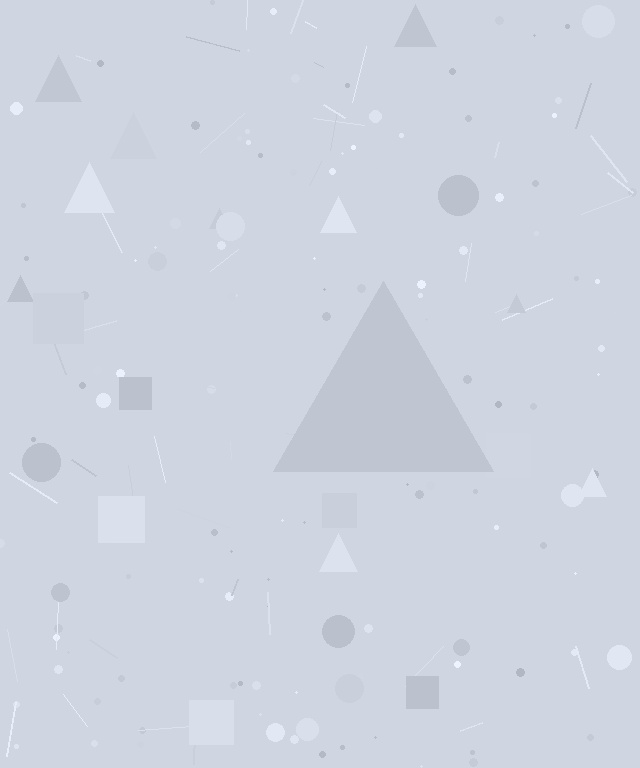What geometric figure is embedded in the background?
A triangle is embedded in the background.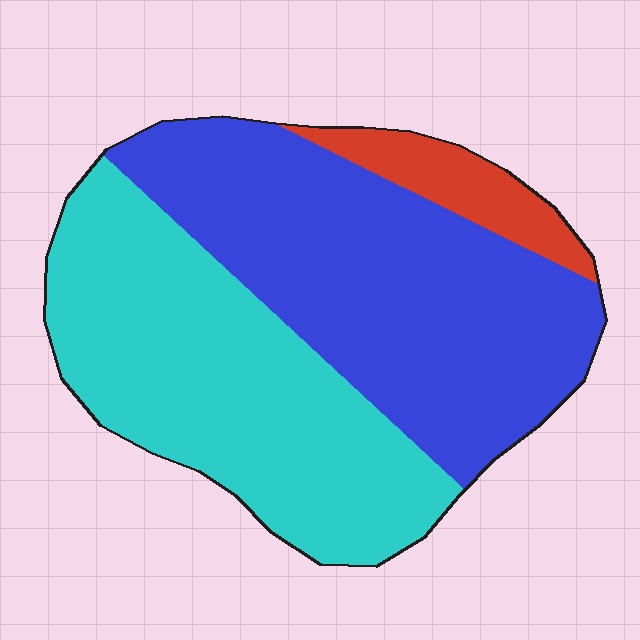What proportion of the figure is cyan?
Cyan covers about 45% of the figure.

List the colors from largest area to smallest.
From largest to smallest: blue, cyan, red.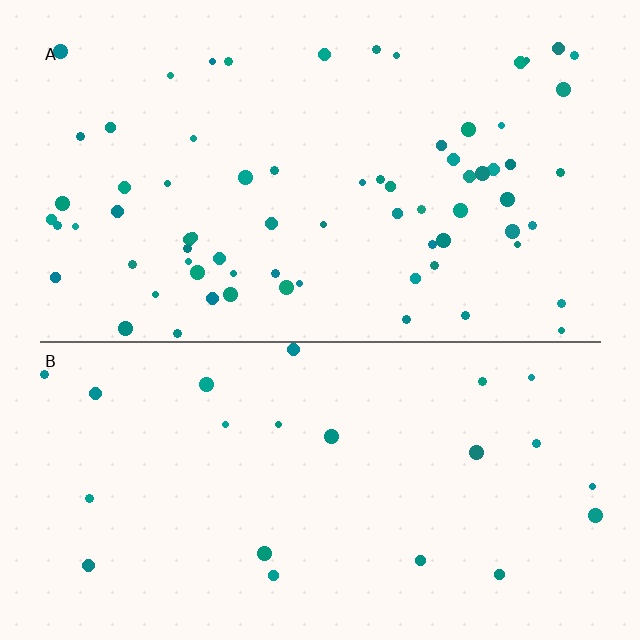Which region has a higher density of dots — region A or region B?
A (the top).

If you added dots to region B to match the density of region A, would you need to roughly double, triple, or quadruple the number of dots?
Approximately triple.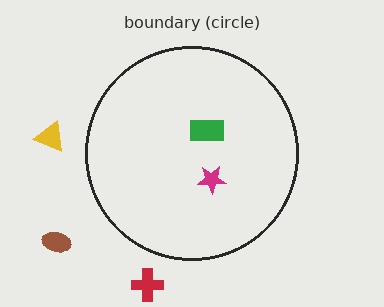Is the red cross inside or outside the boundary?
Outside.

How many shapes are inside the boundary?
2 inside, 3 outside.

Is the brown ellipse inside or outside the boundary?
Outside.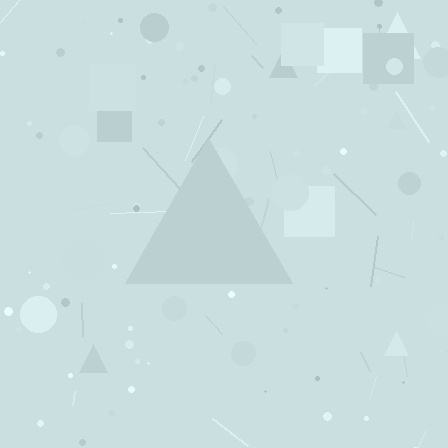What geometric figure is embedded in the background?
A triangle is embedded in the background.